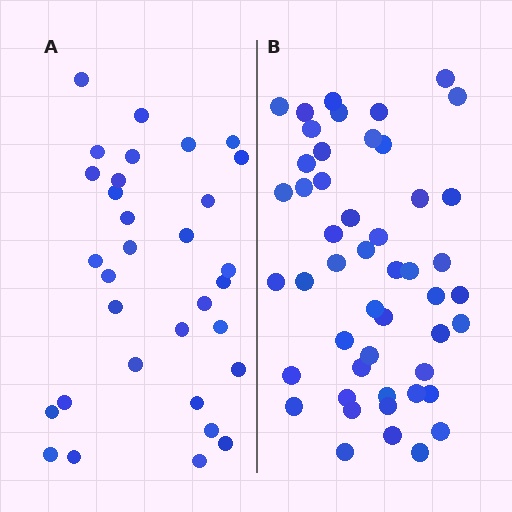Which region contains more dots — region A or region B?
Region B (the right region) has more dots.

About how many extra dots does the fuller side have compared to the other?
Region B has approximately 15 more dots than region A.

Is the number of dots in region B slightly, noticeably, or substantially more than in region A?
Region B has substantially more. The ratio is roughly 1.5 to 1.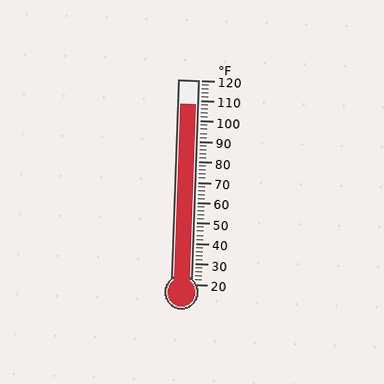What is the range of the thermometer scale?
The thermometer scale ranges from 20°F to 120°F.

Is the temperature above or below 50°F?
The temperature is above 50°F.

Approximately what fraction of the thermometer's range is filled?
The thermometer is filled to approximately 90% of its range.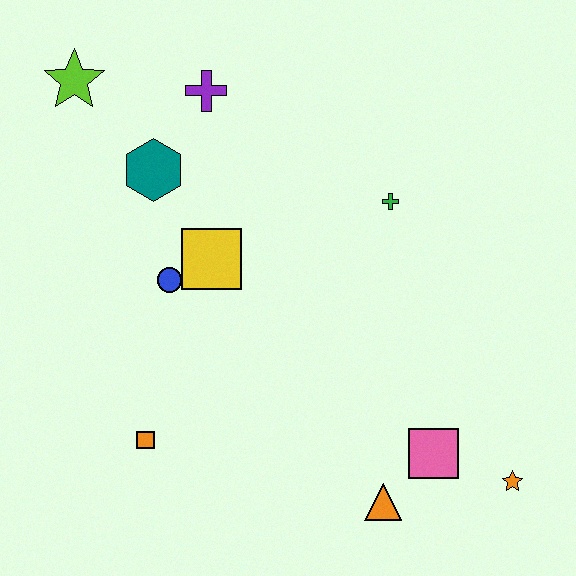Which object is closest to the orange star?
The pink square is closest to the orange star.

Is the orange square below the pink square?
No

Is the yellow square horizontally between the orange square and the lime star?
No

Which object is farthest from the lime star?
The orange star is farthest from the lime star.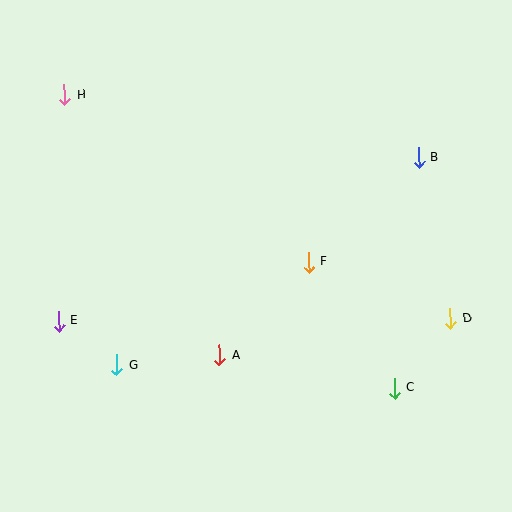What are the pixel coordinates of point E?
Point E is at (59, 321).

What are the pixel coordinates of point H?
Point H is at (64, 95).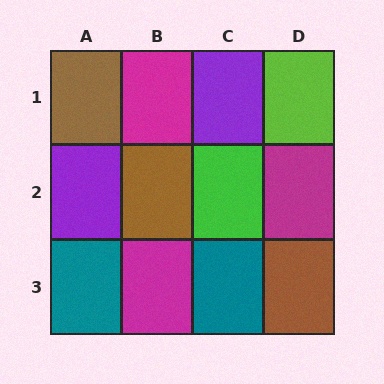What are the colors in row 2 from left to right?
Purple, brown, green, magenta.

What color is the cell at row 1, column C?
Purple.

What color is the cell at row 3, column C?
Teal.